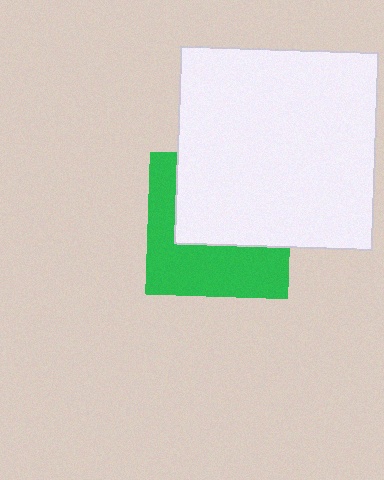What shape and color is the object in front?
The object in front is a white square.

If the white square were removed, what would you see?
You would see the complete green square.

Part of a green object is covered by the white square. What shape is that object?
It is a square.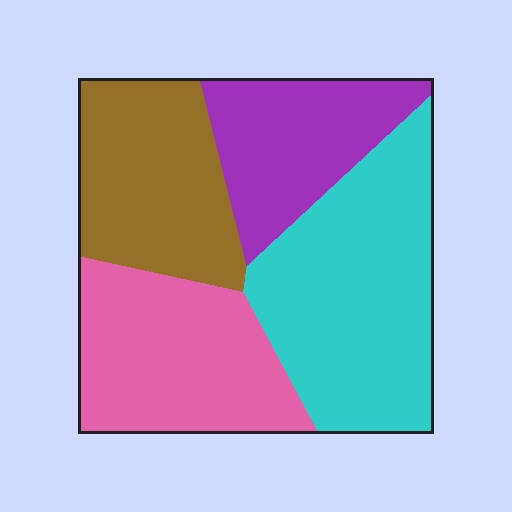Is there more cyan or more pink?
Cyan.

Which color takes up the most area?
Cyan, at roughly 35%.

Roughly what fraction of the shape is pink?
Pink covers 25% of the shape.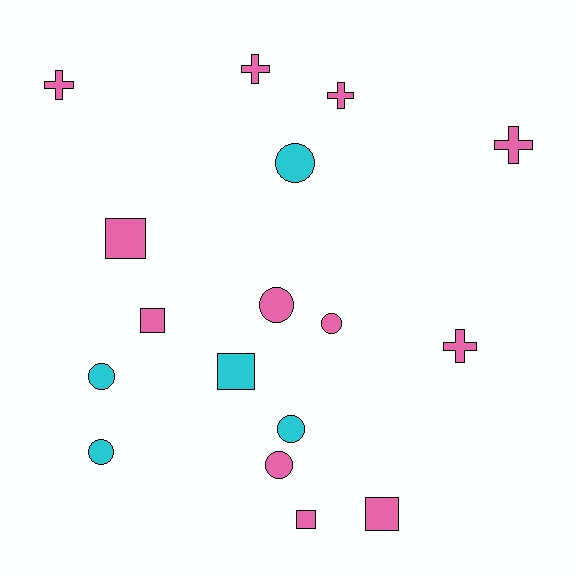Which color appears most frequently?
Pink, with 12 objects.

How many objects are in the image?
There are 17 objects.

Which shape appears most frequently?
Circle, with 7 objects.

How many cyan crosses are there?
There are no cyan crosses.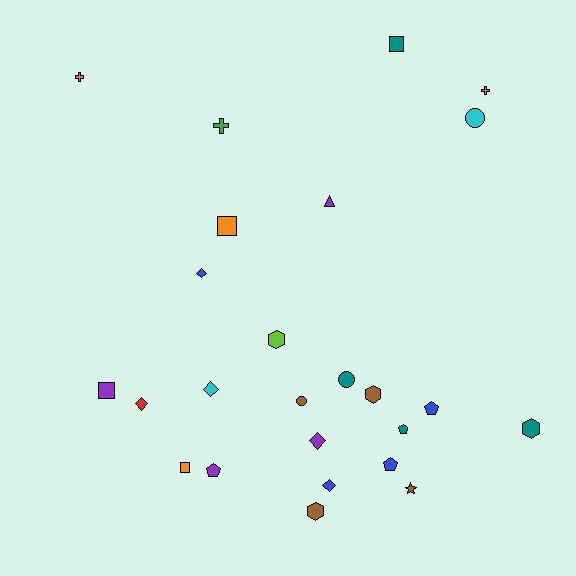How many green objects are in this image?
There is 1 green object.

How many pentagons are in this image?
There are 4 pentagons.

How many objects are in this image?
There are 25 objects.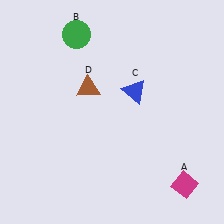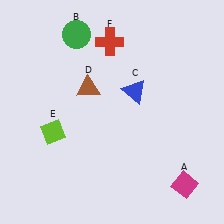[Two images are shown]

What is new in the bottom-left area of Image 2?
A lime diamond (E) was added in the bottom-left area of Image 2.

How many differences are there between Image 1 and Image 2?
There are 2 differences between the two images.